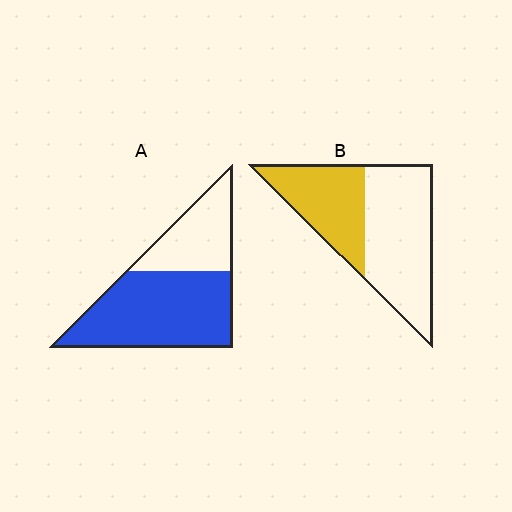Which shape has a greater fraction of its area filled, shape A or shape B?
Shape A.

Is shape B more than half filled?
No.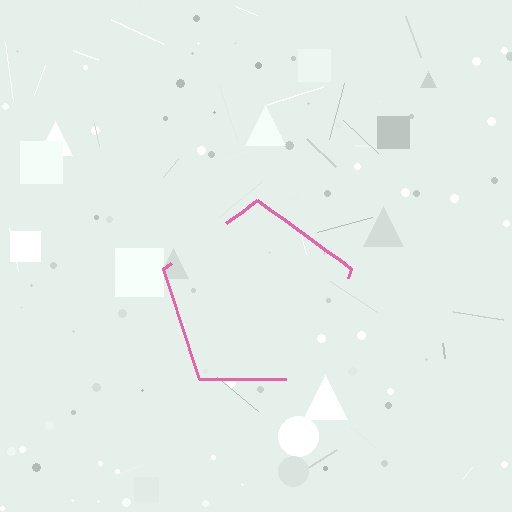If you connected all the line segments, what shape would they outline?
They would outline a pentagon.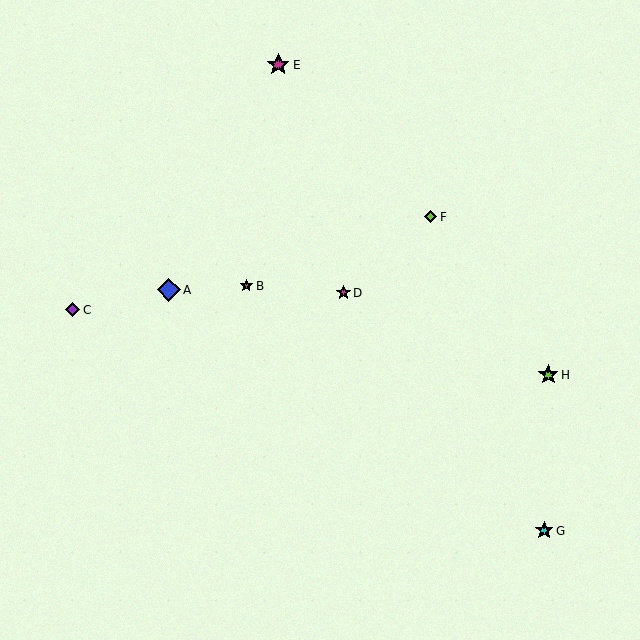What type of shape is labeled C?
Shape C is a purple diamond.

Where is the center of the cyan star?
The center of the cyan star is at (544, 531).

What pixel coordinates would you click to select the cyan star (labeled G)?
Click at (544, 531) to select the cyan star G.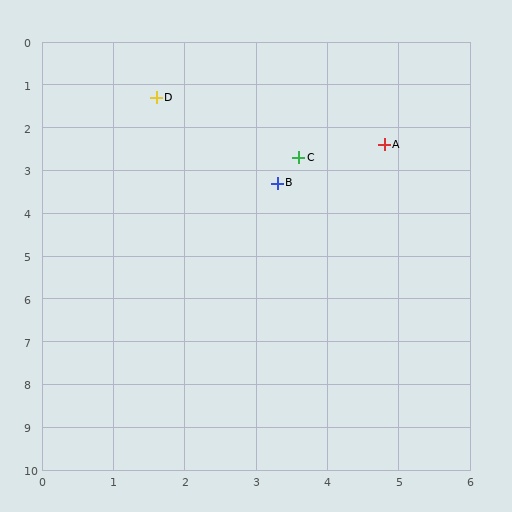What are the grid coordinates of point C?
Point C is at approximately (3.6, 2.7).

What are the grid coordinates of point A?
Point A is at approximately (4.8, 2.4).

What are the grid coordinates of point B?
Point B is at approximately (3.3, 3.3).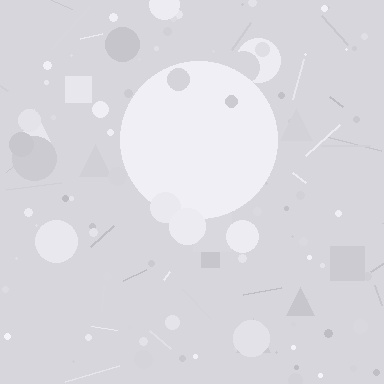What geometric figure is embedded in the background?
A circle is embedded in the background.